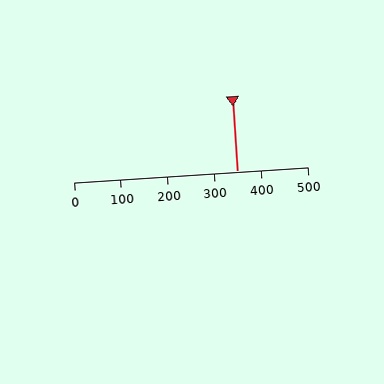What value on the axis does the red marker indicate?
The marker indicates approximately 350.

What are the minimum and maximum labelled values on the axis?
The axis runs from 0 to 500.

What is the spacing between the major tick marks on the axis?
The major ticks are spaced 100 apart.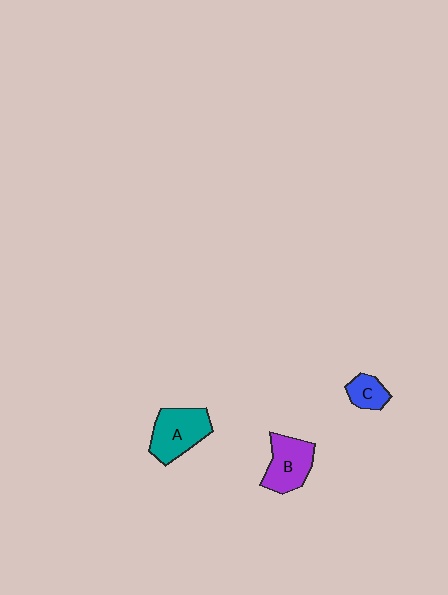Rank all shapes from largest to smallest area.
From largest to smallest: A (teal), B (purple), C (blue).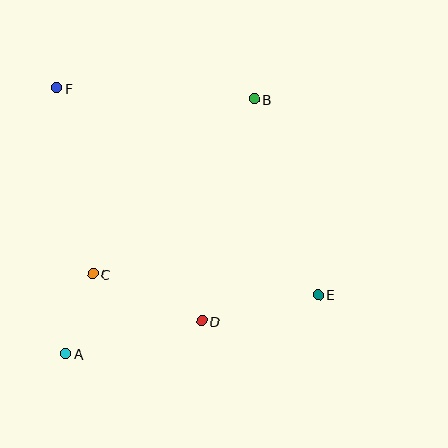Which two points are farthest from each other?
Points E and F are farthest from each other.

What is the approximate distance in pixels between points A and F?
The distance between A and F is approximately 266 pixels.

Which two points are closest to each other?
Points A and C are closest to each other.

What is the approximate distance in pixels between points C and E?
The distance between C and E is approximately 226 pixels.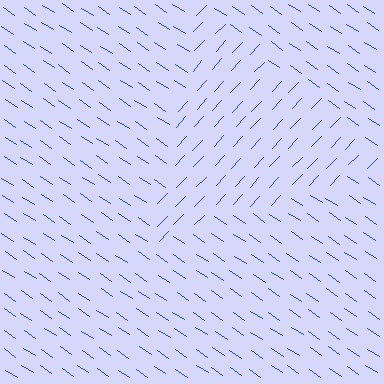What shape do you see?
I see a triangle.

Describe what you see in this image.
The image is filled with small blue line segments. A triangle region in the image has lines oriented differently from the surrounding lines, creating a visible texture boundary.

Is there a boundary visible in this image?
Yes, there is a texture boundary formed by a change in line orientation.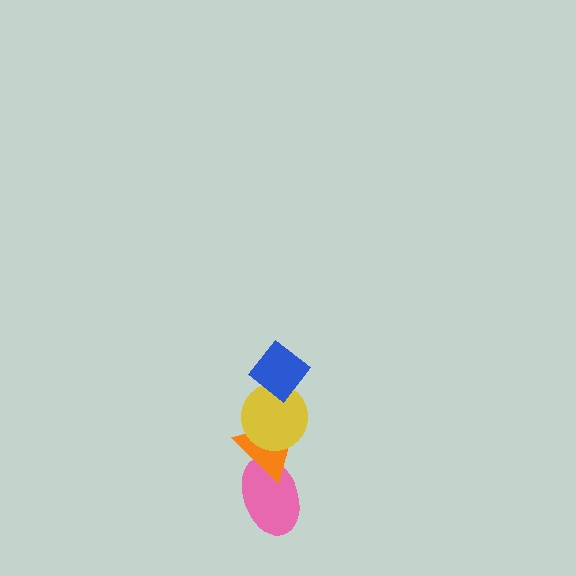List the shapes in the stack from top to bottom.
From top to bottom: the blue diamond, the yellow circle, the orange triangle, the pink ellipse.